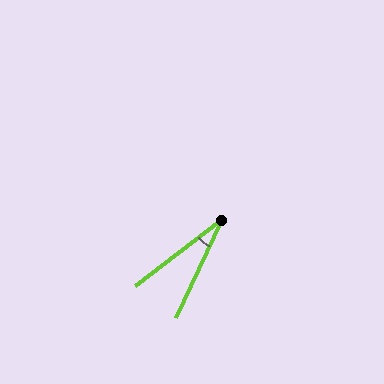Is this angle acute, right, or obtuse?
It is acute.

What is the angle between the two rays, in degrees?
Approximately 28 degrees.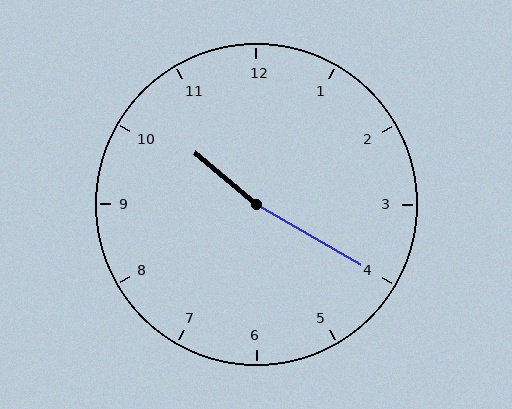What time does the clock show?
10:20.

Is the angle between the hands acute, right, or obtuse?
It is obtuse.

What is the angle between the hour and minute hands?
Approximately 170 degrees.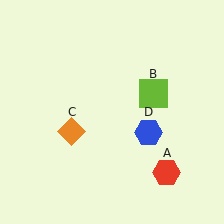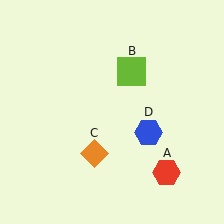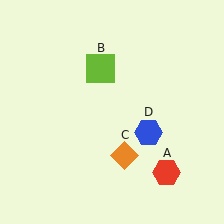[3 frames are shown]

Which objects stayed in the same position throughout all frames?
Red hexagon (object A) and blue hexagon (object D) remained stationary.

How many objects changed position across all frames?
2 objects changed position: lime square (object B), orange diamond (object C).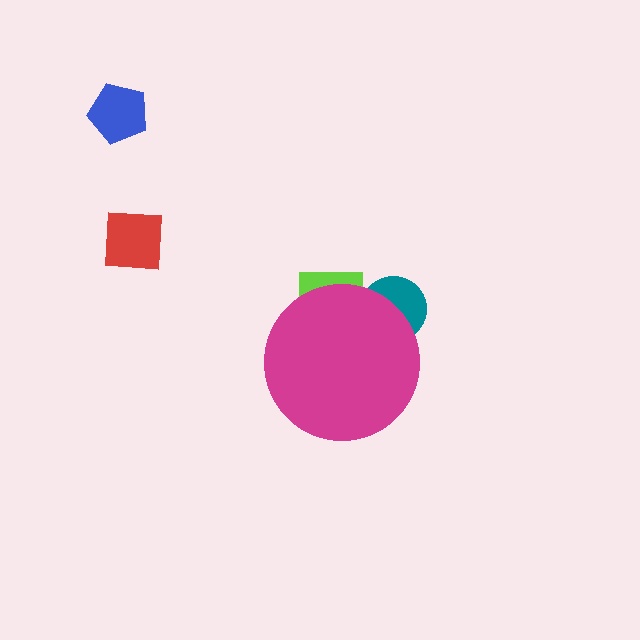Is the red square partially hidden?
No, the red square is fully visible.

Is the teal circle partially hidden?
Yes, the teal circle is partially hidden behind the magenta circle.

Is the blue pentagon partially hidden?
No, the blue pentagon is fully visible.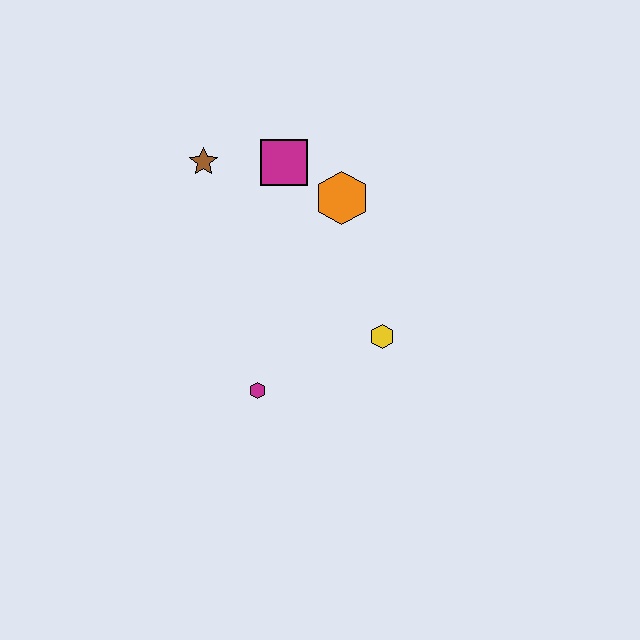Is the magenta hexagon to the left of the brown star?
No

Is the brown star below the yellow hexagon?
No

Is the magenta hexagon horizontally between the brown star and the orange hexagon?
Yes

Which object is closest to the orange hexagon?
The magenta square is closest to the orange hexagon.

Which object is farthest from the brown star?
The yellow hexagon is farthest from the brown star.